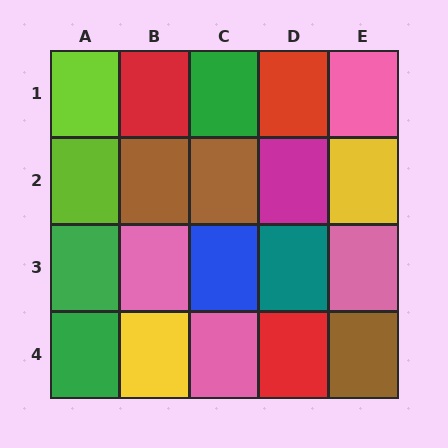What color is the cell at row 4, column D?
Red.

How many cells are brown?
3 cells are brown.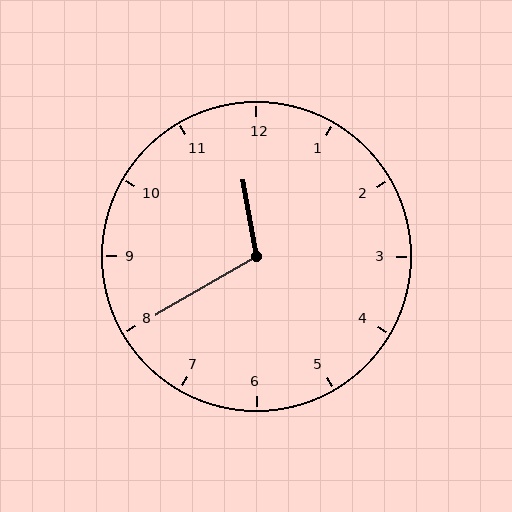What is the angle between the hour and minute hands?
Approximately 110 degrees.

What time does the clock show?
11:40.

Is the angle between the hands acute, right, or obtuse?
It is obtuse.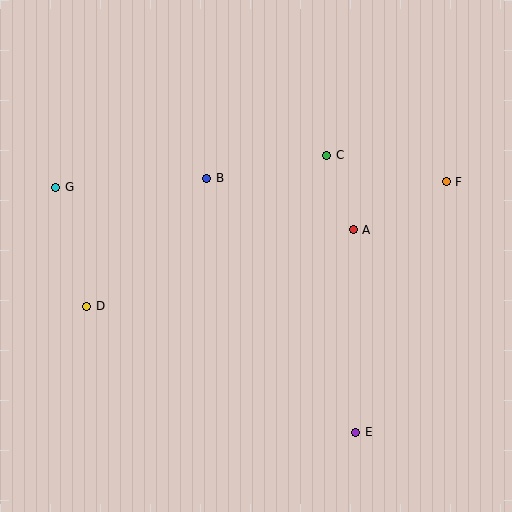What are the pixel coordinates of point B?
Point B is at (207, 178).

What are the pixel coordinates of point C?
Point C is at (327, 155).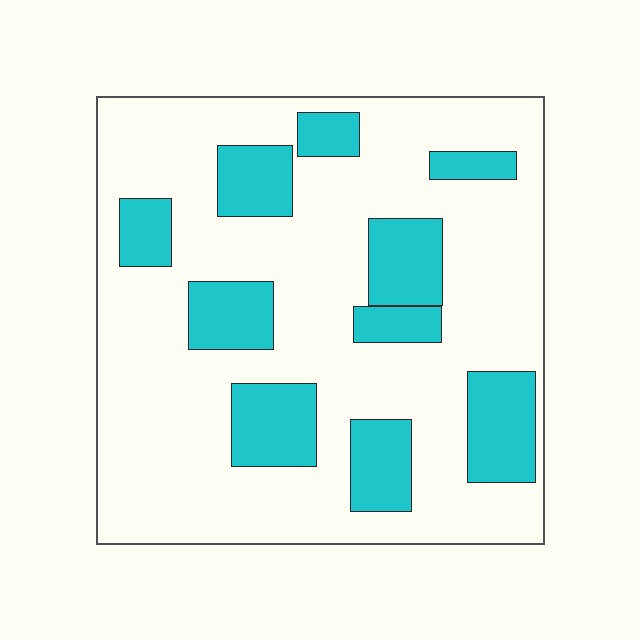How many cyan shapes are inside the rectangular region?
10.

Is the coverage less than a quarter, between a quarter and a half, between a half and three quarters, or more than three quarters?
Between a quarter and a half.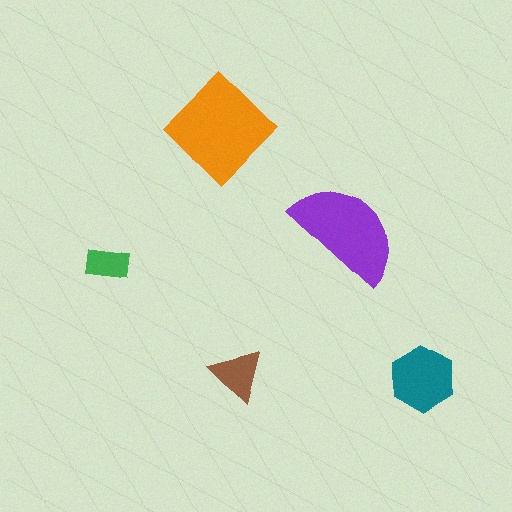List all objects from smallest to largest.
The green rectangle, the brown triangle, the teal hexagon, the purple semicircle, the orange diamond.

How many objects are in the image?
There are 5 objects in the image.